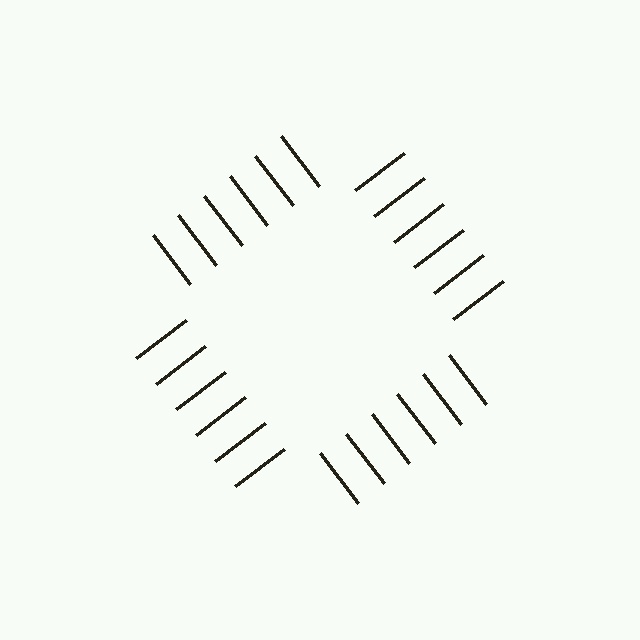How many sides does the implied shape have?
4 sides — the line-ends trace a square.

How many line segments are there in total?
24 — 6 along each of the 4 edges.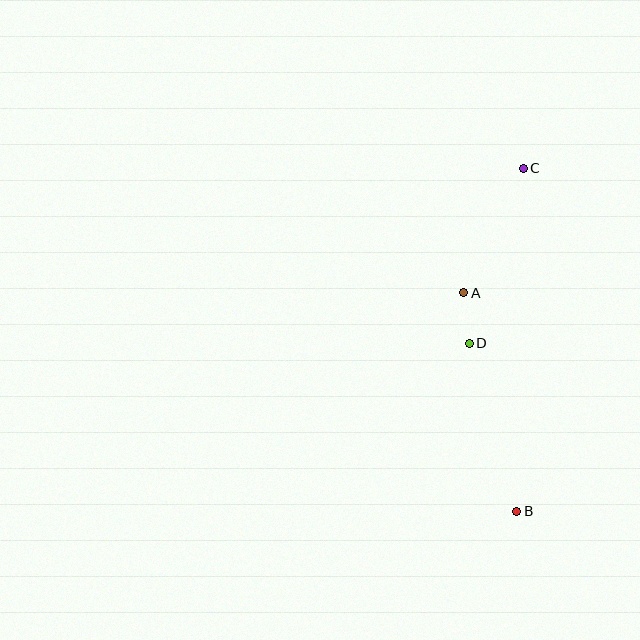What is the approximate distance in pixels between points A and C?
The distance between A and C is approximately 138 pixels.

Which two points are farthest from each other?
Points B and C are farthest from each other.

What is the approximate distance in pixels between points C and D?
The distance between C and D is approximately 183 pixels.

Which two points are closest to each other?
Points A and D are closest to each other.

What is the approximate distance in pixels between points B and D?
The distance between B and D is approximately 174 pixels.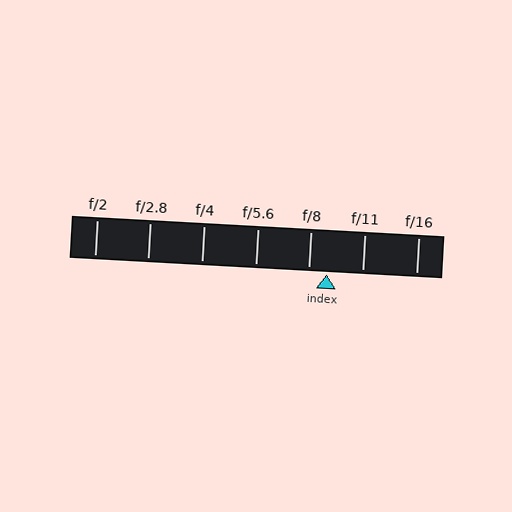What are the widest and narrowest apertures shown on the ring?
The widest aperture shown is f/2 and the narrowest is f/16.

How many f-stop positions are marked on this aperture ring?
There are 7 f-stop positions marked.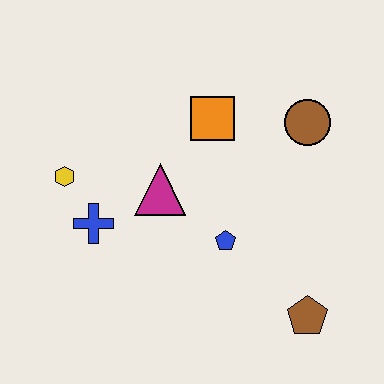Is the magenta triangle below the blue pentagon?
No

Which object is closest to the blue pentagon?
The magenta triangle is closest to the blue pentagon.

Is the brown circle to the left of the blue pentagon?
No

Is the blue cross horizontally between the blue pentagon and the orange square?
No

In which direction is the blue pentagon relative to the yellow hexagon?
The blue pentagon is to the right of the yellow hexagon.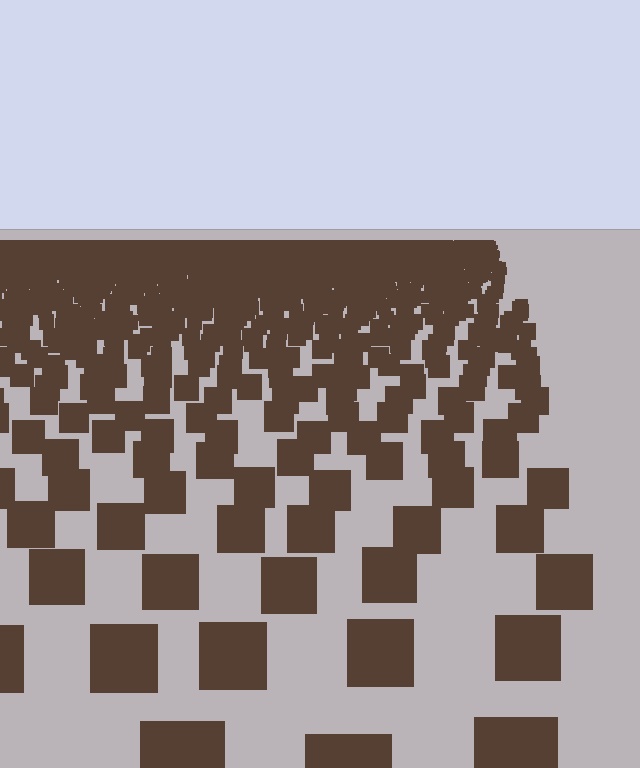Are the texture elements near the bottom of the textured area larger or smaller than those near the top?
Larger. Near the bottom, elements are closer to the viewer and appear at a bigger on-screen size.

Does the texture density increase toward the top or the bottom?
Density increases toward the top.